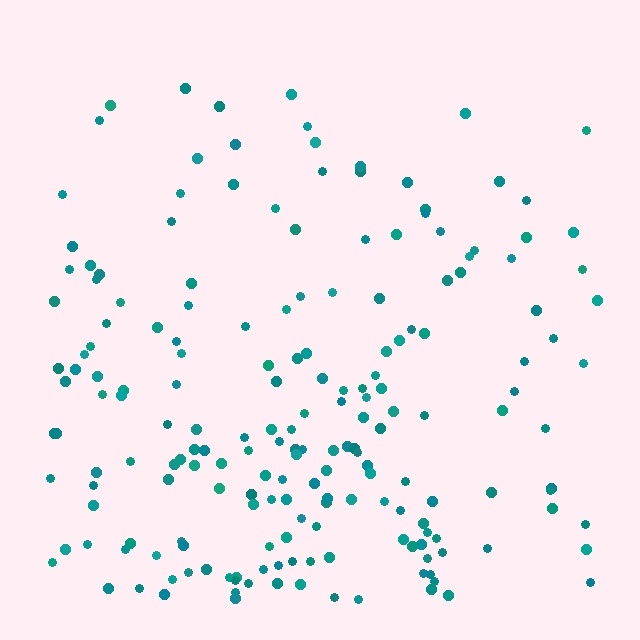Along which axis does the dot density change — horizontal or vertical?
Vertical.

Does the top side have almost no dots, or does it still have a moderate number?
Still a moderate number, just noticeably fewer than the bottom.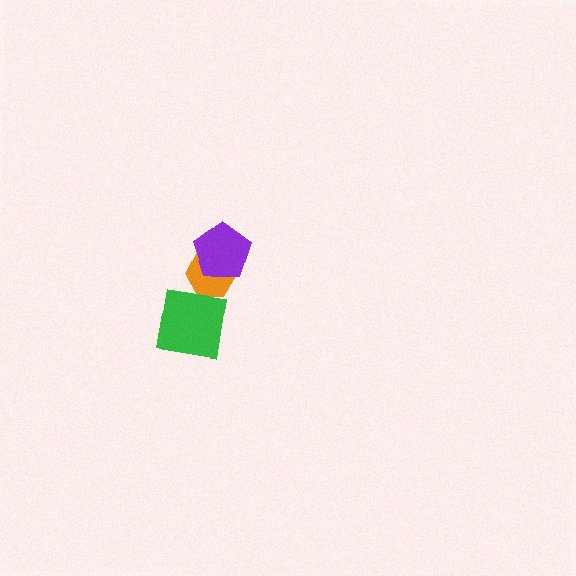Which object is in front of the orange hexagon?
The purple pentagon is in front of the orange hexagon.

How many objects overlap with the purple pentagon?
1 object overlaps with the purple pentagon.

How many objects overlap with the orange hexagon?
1 object overlaps with the orange hexagon.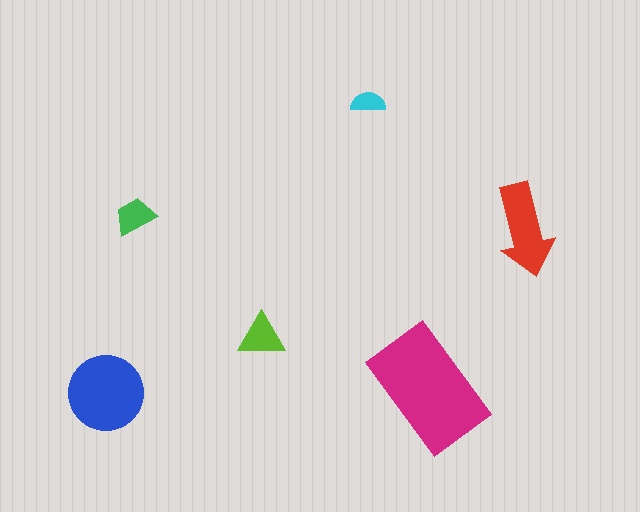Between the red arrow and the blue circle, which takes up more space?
The blue circle.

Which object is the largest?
The magenta rectangle.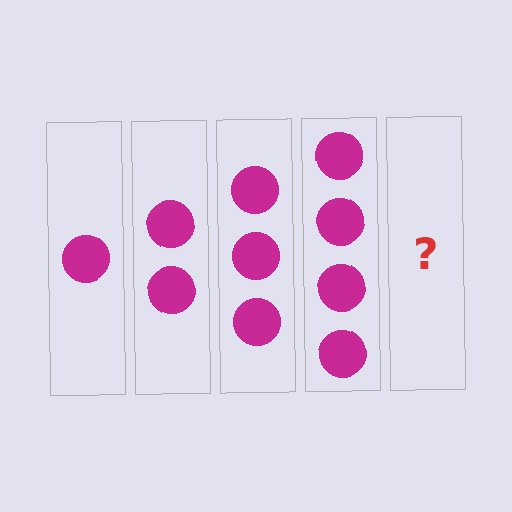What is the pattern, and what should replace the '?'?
The pattern is that each step adds one more circle. The '?' should be 5 circles.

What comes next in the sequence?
The next element should be 5 circles.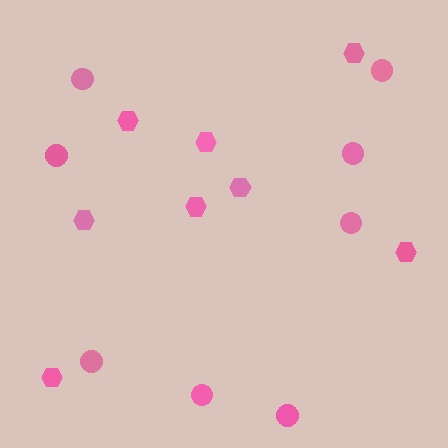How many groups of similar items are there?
There are 2 groups: one group of circles (8) and one group of hexagons (8).